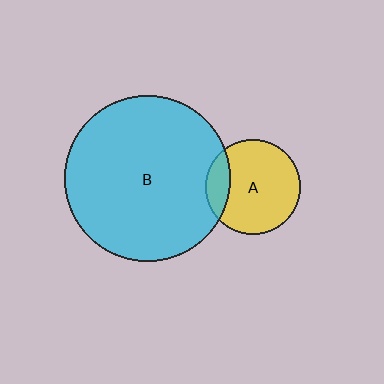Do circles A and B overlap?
Yes.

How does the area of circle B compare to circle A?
Approximately 3.1 times.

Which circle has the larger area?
Circle B (cyan).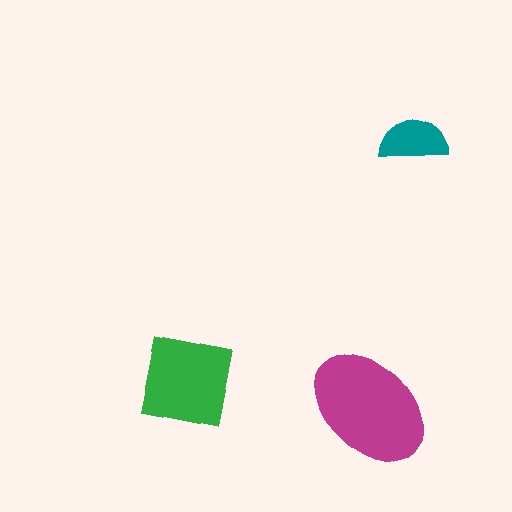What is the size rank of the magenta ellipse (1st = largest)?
1st.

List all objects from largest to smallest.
The magenta ellipse, the green square, the teal semicircle.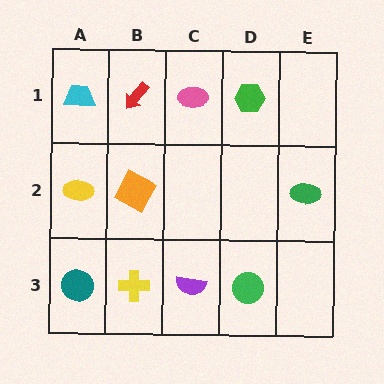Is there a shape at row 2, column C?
No, that cell is empty.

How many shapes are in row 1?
4 shapes.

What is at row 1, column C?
A pink ellipse.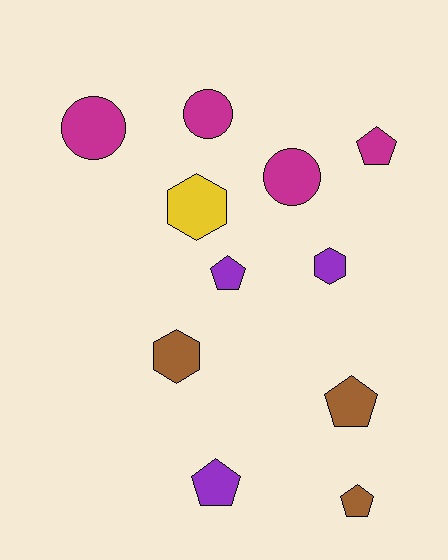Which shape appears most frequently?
Pentagon, with 5 objects.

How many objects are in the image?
There are 11 objects.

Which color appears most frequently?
Magenta, with 4 objects.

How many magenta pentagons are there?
There is 1 magenta pentagon.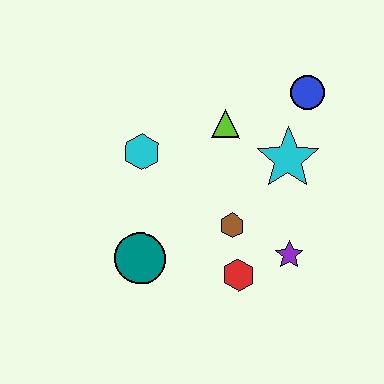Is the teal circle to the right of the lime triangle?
No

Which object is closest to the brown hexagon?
The red hexagon is closest to the brown hexagon.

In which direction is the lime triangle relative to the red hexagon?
The lime triangle is above the red hexagon.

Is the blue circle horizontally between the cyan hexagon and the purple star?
No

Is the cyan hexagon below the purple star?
No